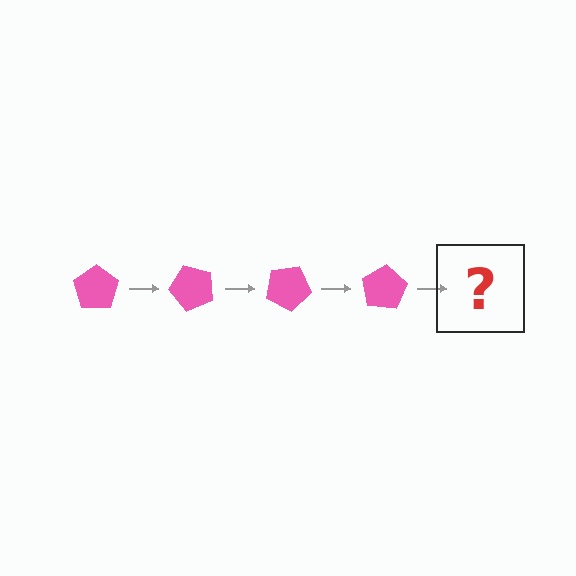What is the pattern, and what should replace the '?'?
The pattern is that the pentagon rotates 50 degrees each step. The '?' should be a pink pentagon rotated 200 degrees.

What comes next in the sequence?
The next element should be a pink pentagon rotated 200 degrees.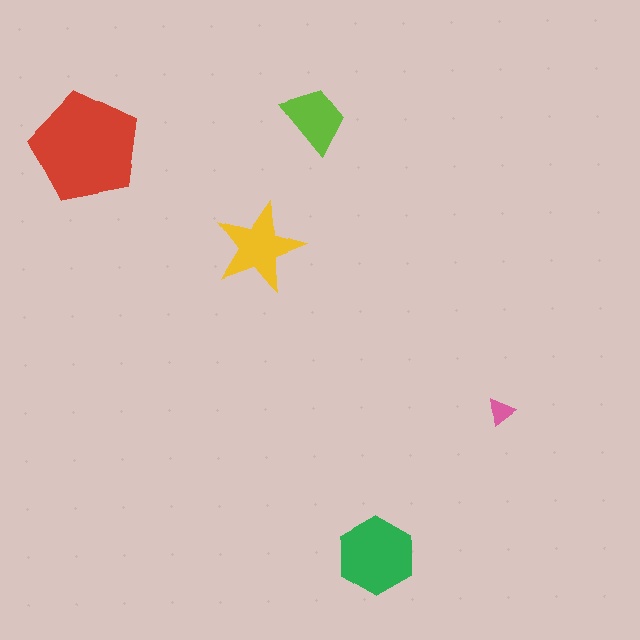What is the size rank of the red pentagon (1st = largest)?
1st.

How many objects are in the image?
There are 5 objects in the image.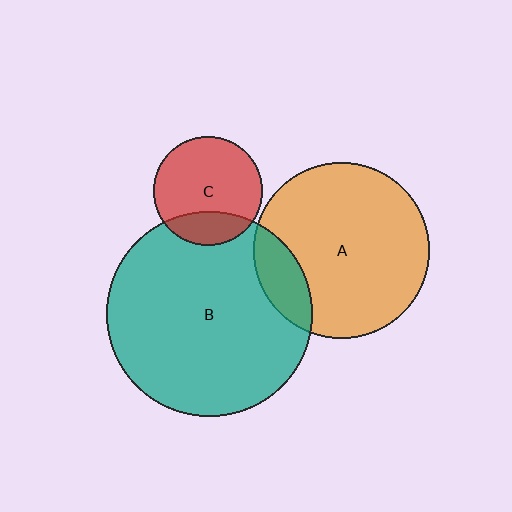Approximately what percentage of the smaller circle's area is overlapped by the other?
Approximately 25%.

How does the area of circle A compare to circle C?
Approximately 2.6 times.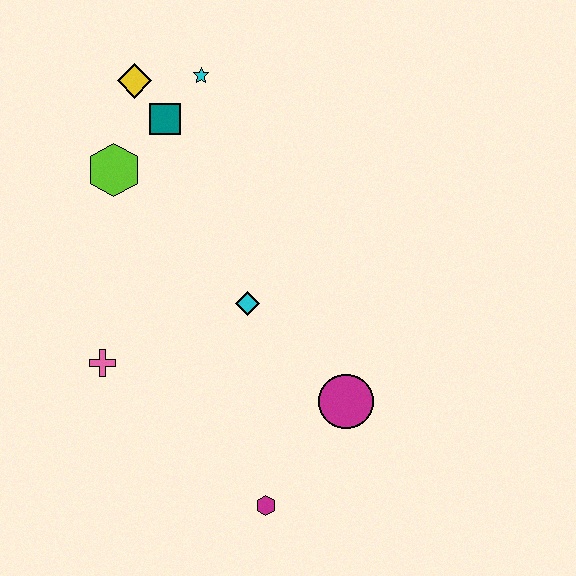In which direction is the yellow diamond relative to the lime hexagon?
The yellow diamond is above the lime hexagon.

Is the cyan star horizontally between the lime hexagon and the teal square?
No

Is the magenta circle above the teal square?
No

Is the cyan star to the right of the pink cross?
Yes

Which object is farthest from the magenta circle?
The yellow diamond is farthest from the magenta circle.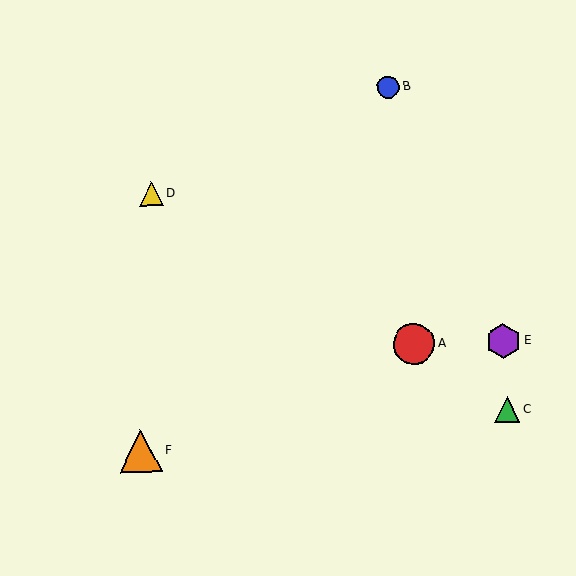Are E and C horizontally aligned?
No, E is at y≈341 and C is at y≈410.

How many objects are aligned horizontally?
2 objects (A, E) are aligned horizontally.